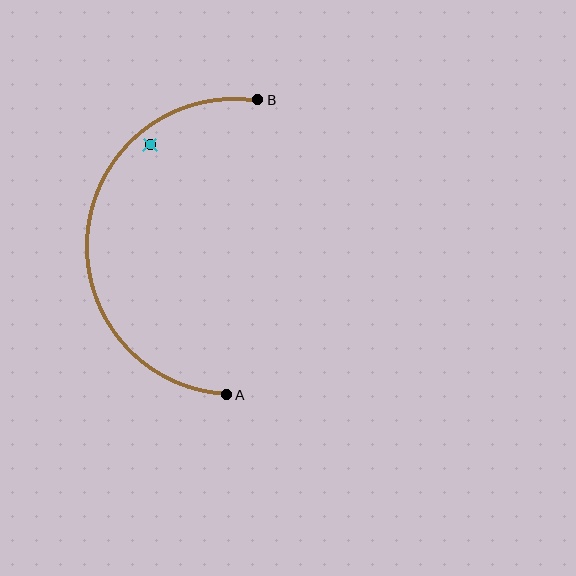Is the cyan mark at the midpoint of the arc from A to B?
No — the cyan mark does not lie on the arc at all. It sits slightly inside the curve.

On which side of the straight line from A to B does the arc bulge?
The arc bulges to the left of the straight line connecting A and B.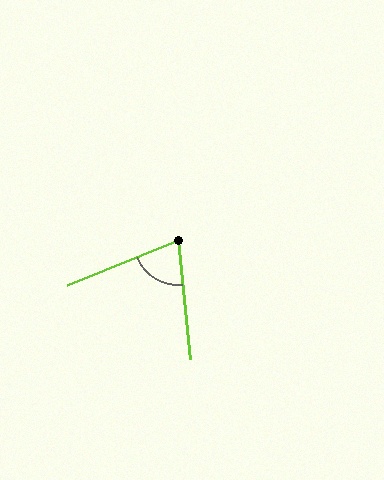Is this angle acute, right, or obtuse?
It is acute.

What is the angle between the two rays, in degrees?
Approximately 74 degrees.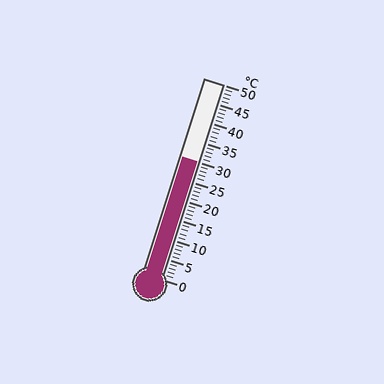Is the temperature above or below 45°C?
The temperature is below 45°C.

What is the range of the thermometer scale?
The thermometer scale ranges from 0°C to 50°C.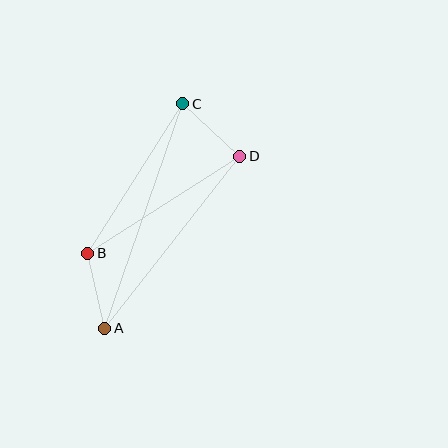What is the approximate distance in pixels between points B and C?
The distance between B and C is approximately 177 pixels.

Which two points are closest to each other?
Points A and B are closest to each other.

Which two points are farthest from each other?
Points A and C are farthest from each other.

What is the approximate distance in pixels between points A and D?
The distance between A and D is approximately 219 pixels.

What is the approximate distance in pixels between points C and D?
The distance between C and D is approximately 77 pixels.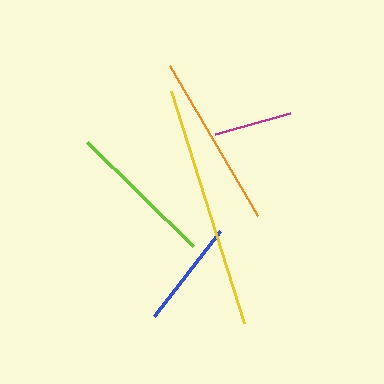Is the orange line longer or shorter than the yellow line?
The yellow line is longer than the orange line.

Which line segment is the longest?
The yellow line is the longest at approximately 243 pixels.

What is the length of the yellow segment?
The yellow segment is approximately 243 pixels long.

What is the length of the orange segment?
The orange segment is approximately 174 pixels long.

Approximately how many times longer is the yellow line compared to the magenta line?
The yellow line is approximately 3.1 times the length of the magenta line.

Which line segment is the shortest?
The magenta line is the shortest at approximately 78 pixels.